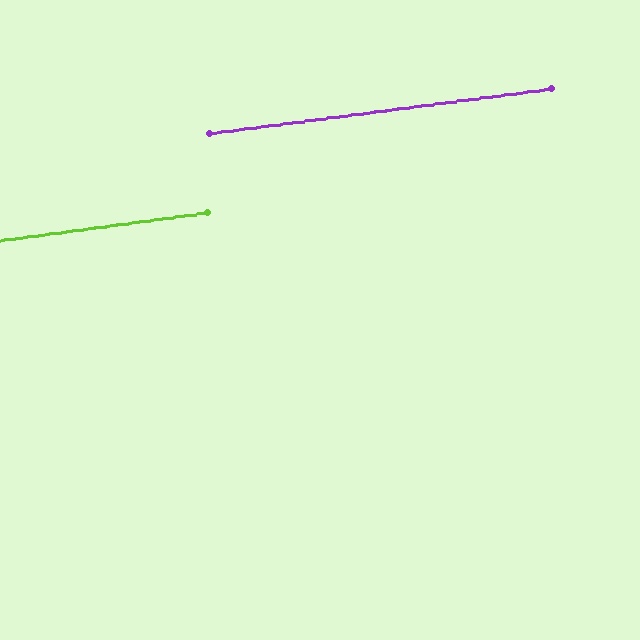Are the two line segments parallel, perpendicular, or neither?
Parallel — their directions differ by only 0.0°.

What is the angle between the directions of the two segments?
Approximately 0 degrees.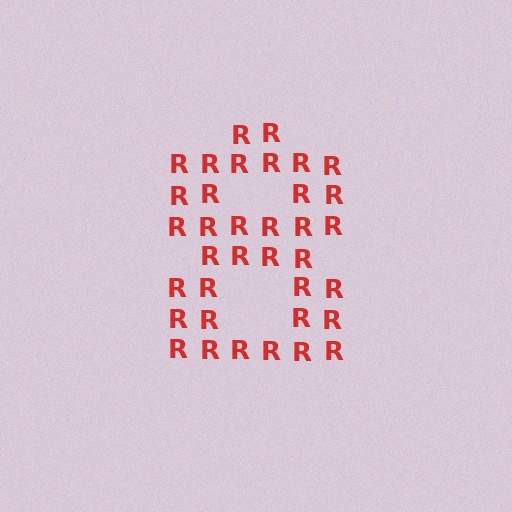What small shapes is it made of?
It is made of small letter R's.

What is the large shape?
The large shape is the digit 8.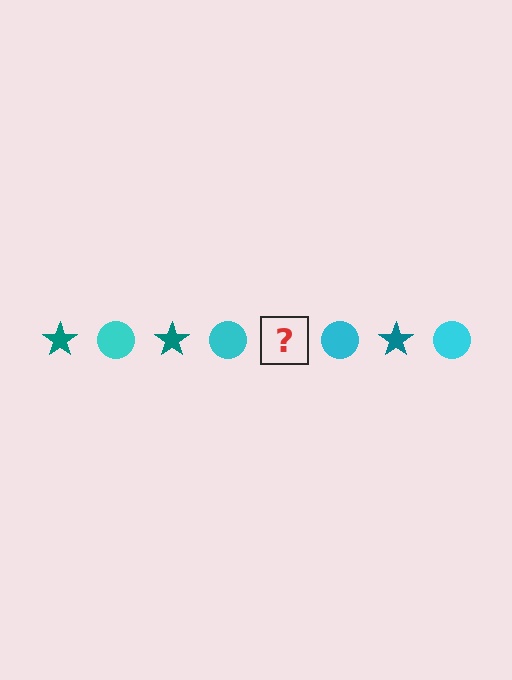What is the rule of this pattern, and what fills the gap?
The rule is that the pattern alternates between teal star and cyan circle. The gap should be filled with a teal star.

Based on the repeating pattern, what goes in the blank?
The blank should be a teal star.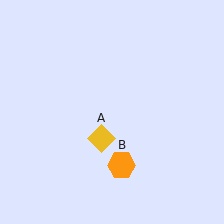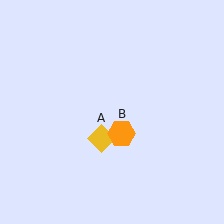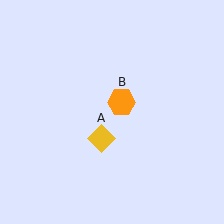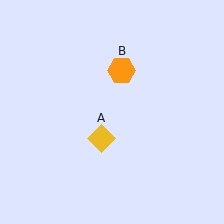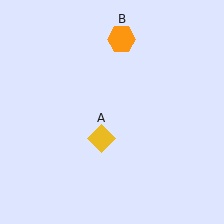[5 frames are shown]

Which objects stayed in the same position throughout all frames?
Yellow diamond (object A) remained stationary.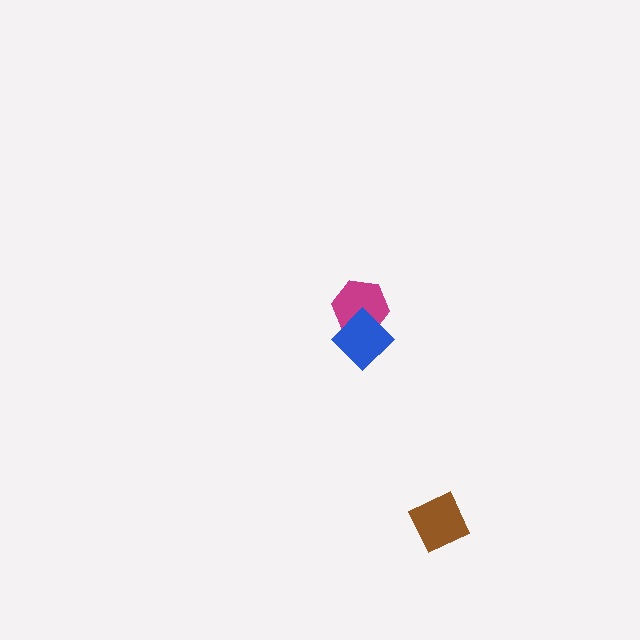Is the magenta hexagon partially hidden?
Yes, it is partially covered by another shape.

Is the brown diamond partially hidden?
No, no other shape covers it.